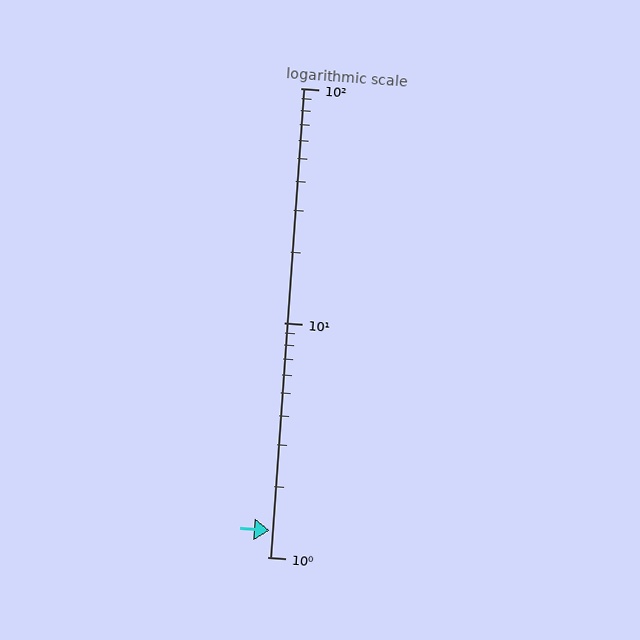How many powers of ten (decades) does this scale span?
The scale spans 2 decades, from 1 to 100.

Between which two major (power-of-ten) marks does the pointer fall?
The pointer is between 1 and 10.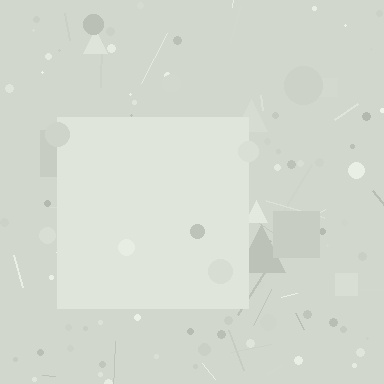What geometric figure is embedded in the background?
A square is embedded in the background.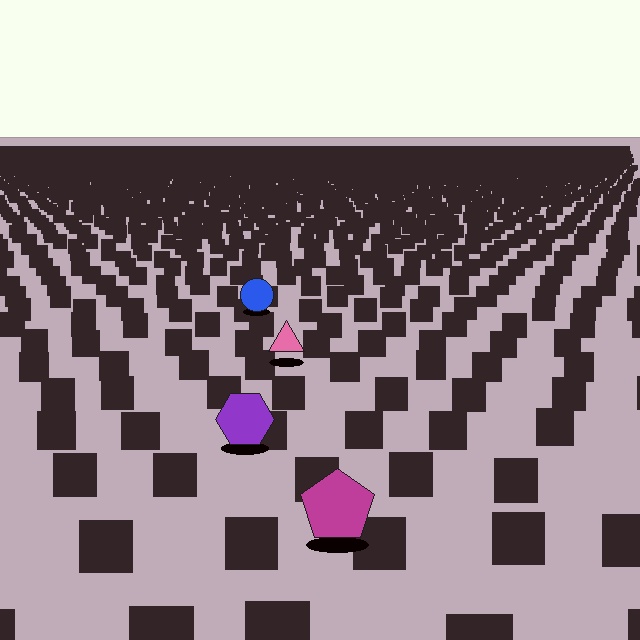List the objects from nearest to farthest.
From nearest to farthest: the magenta pentagon, the purple hexagon, the pink triangle, the blue circle.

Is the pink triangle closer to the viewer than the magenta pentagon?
No. The magenta pentagon is closer — you can tell from the texture gradient: the ground texture is coarser near it.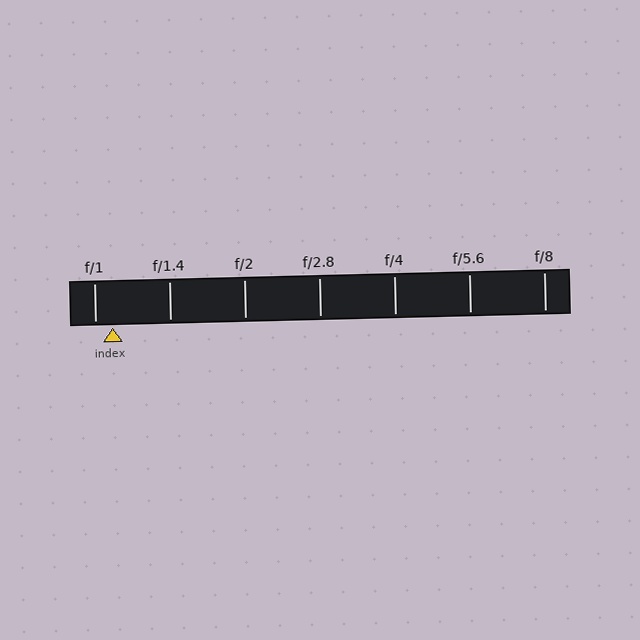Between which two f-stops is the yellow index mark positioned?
The index mark is between f/1 and f/1.4.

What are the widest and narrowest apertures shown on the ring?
The widest aperture shown is f/1 and the narrowest is f/8.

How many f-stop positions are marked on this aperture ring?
There are 7 f-stop positions marked.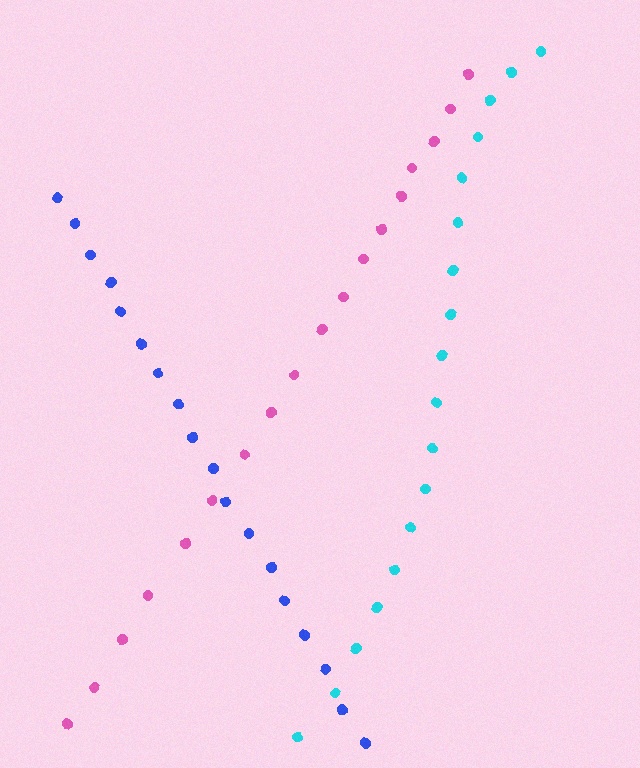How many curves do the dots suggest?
There are 3 distinct paths.